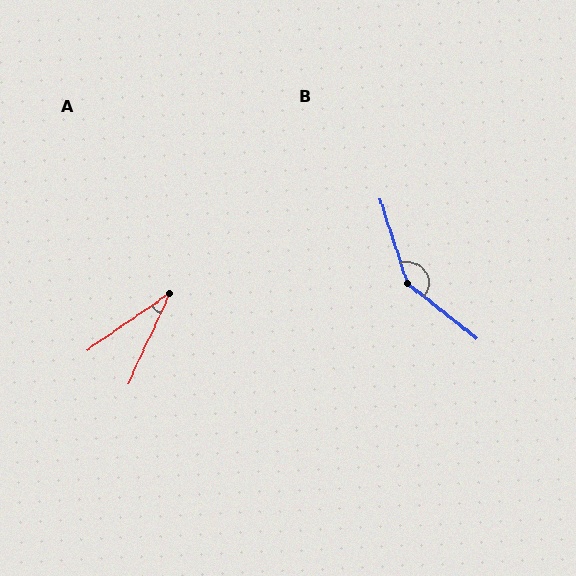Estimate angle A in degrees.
Approximately 31 degrees.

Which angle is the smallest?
A, at approximately 31 degrees.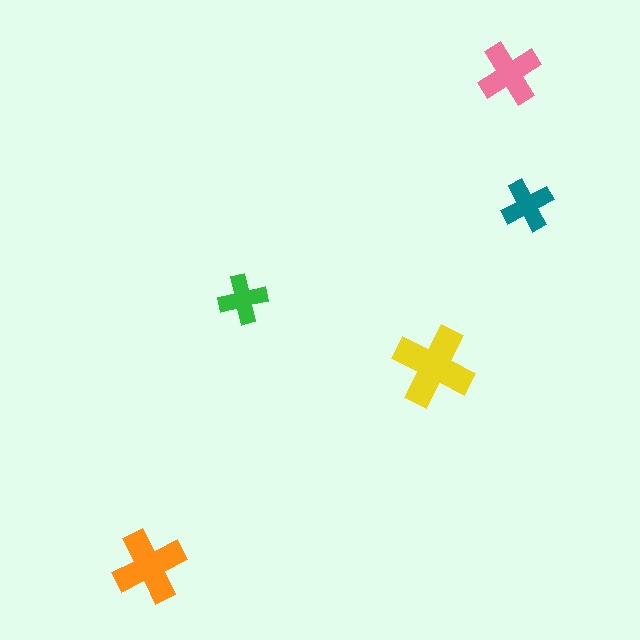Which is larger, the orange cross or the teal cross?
The orange one.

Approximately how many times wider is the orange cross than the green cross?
About 1.5 times wider.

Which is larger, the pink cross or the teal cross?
The pink one.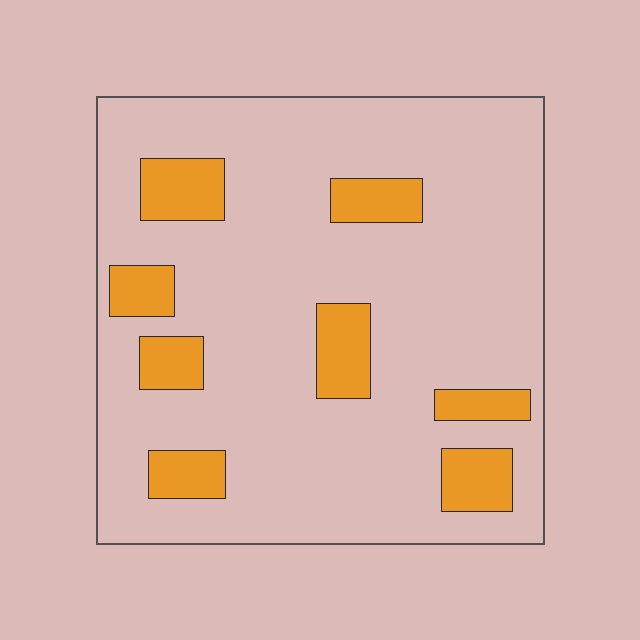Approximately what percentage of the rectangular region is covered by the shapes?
Approximately 15%.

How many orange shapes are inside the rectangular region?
8.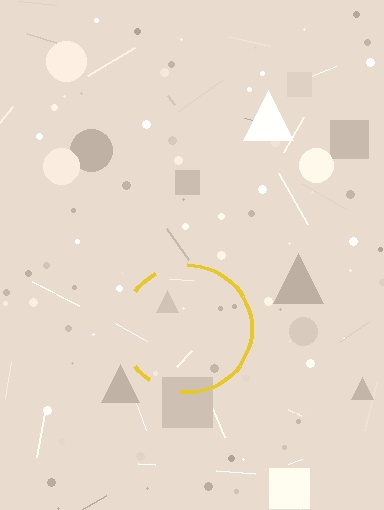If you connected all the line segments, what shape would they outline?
They would outline a circle.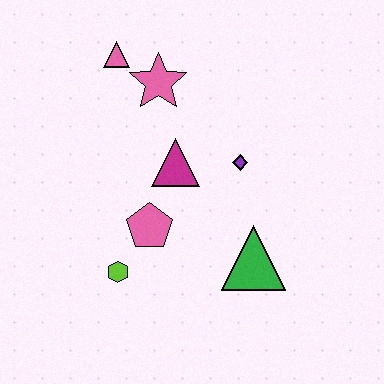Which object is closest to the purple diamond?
The magenta triangle is closest to the purple diamond.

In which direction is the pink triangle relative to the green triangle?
The pink triangle is above the green triangle.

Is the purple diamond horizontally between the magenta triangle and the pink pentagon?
No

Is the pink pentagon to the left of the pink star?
Yes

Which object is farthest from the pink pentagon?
The pink triangle is farthest from the pink pentagon.